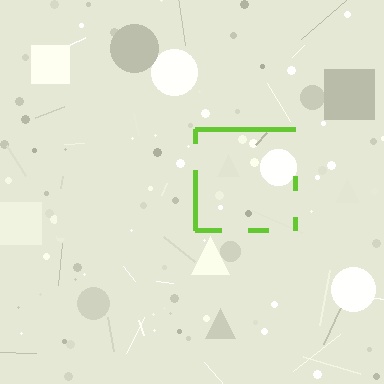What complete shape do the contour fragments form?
The contour fragments form a square.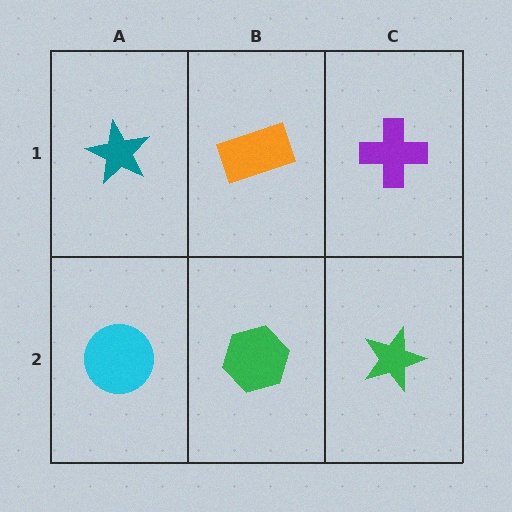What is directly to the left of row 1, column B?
A teal star.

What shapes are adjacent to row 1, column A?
A cyan circle (row 2, column A), an orange rectangle (row 1, column B).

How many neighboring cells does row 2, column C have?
2.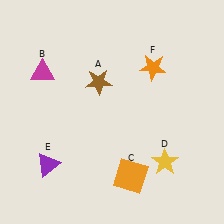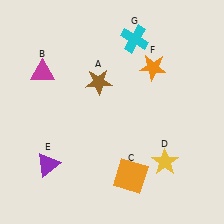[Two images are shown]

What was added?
A cyan cross (G) was added in Image 2.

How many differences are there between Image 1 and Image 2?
There is 1 difference between the two images.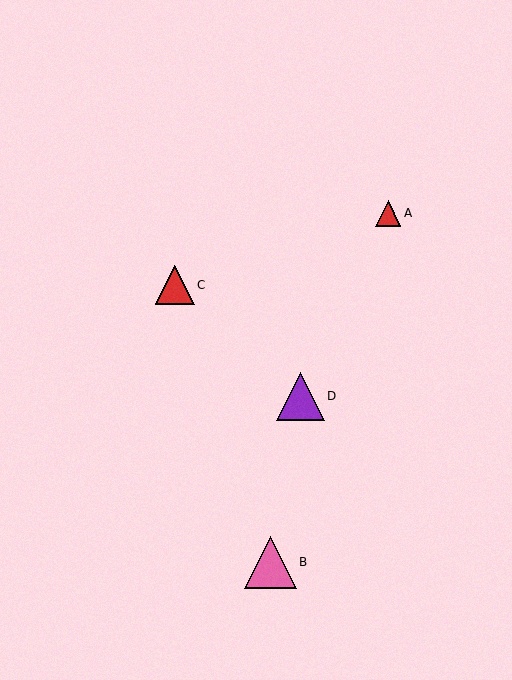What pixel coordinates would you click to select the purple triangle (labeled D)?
Click at (300, 396) to select the purple triangle D.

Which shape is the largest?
The pink triangle (labeled B) is the largest.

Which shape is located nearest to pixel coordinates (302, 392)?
The purple triangle (labeled D) at (300, 396) is nearest to that location.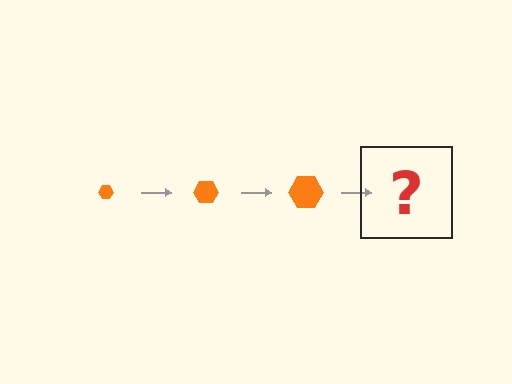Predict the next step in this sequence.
The next step is an orange hexagon, larger than the previous one.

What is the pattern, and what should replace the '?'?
The pattern is that the hexagon gets progressively larger each step. The '?' should be an orange hexagon, larger than the previous one.